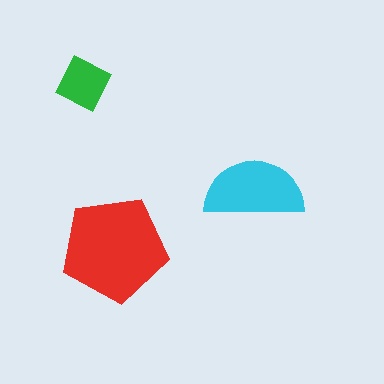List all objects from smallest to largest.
The green diamond, the cyan semicircle, the red pentagon.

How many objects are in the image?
There are 3 objects in the image.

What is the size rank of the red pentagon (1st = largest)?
1st.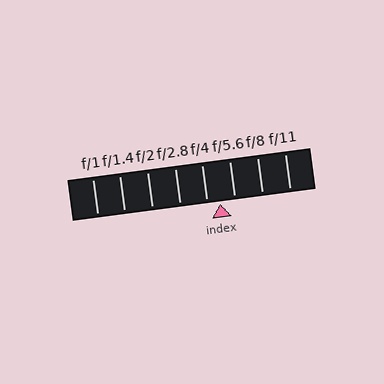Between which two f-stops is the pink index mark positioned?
The index mark is between f/4 and f/5.6.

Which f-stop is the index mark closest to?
The index mark is closest to f/4.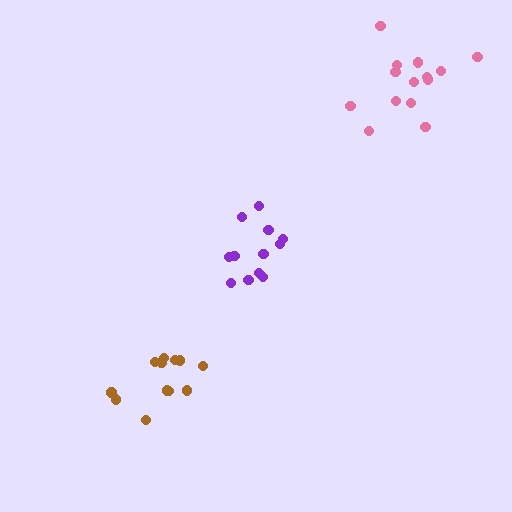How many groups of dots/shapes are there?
There are 3 groups.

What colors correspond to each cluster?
The clusters are colored: purple, pink, brown.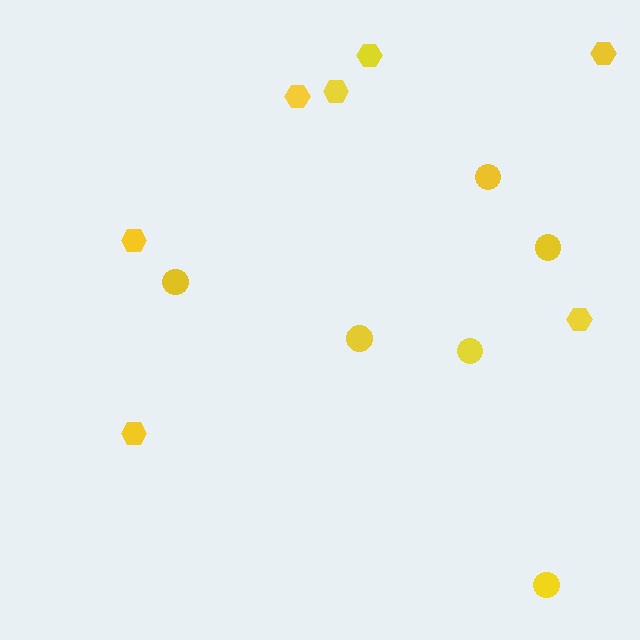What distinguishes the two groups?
There are 2 groups: one group of circles (6) and one group of hexagons (7).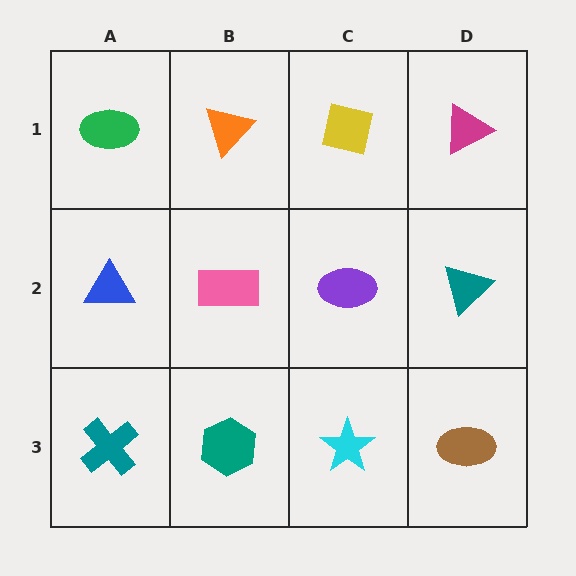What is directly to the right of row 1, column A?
An orange triangle.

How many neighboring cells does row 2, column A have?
3.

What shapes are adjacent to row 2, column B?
An orange triangle (row 1, column B), a teal hexagon (row 3, column B), a blue triangle (row 2, column A), a purple ellipse (row 2, column C).